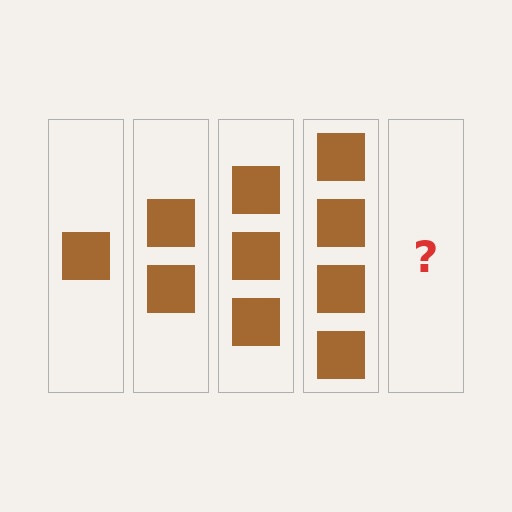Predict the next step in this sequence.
The next step is 5 squares.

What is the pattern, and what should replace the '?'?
The pattern is that each step adds one more square. The '?' should be 5 squares.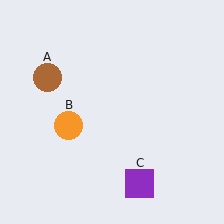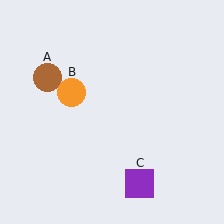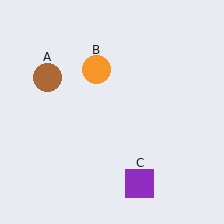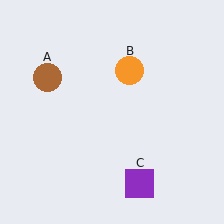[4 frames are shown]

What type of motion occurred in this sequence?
The orange circle (object B) rotated clockwise around the center of the scene.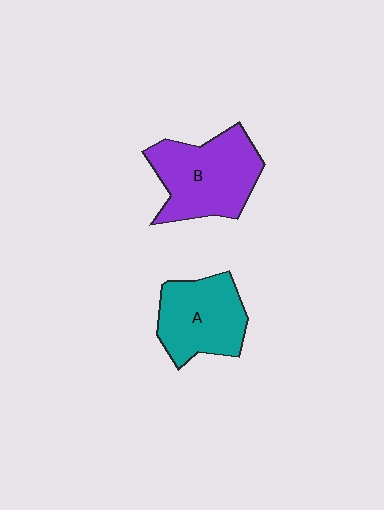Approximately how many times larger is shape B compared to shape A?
Approximately 1.2 times.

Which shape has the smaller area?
Shape A (teal).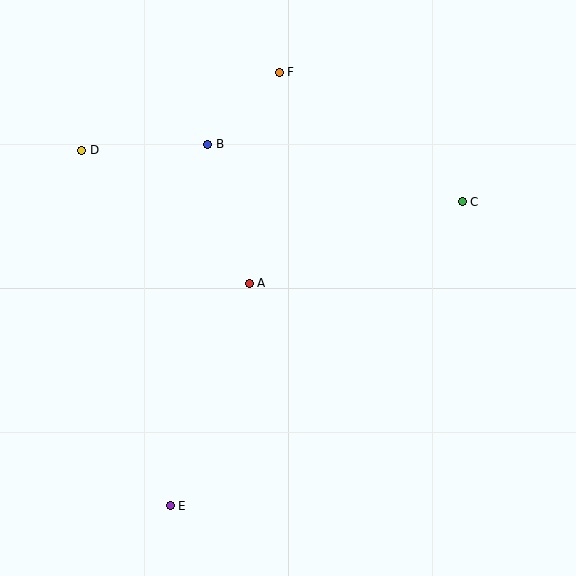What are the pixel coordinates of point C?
Point C is at (462, 202).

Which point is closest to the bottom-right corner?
Point C is closest to the bottom-right corner.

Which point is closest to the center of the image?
Point A at (249, 283) is closest to the center.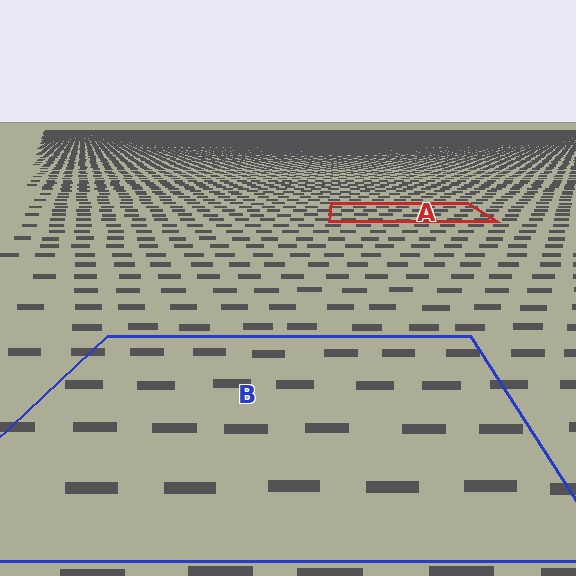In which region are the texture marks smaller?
The texture marks are smaller in region A, because it is farther away.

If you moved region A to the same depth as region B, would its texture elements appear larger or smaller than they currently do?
They would appear larger. At a closer depth, the same texture elements are projected at a bigger on-screen size.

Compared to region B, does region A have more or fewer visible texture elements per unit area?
Region A has more texture elements per unit area — they are packed more densely because it is farther away.